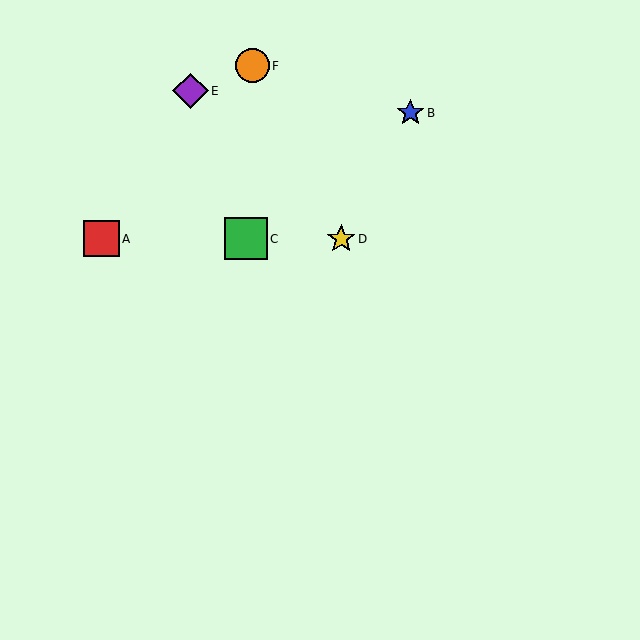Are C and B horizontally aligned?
No, C is at y≈239 and B is at y≈113.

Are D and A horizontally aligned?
Yes, both are at y≈239.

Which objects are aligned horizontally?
Objects A, C, D are aligned horizontally.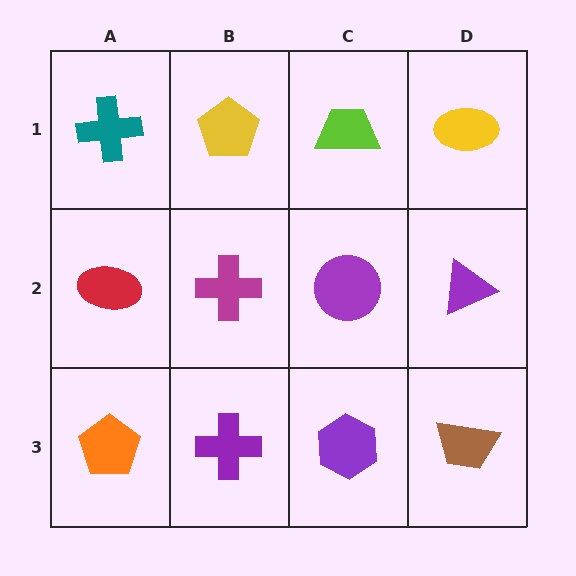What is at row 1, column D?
A yellow ellipse.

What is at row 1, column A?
A teal cross.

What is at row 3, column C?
A purple hexagon.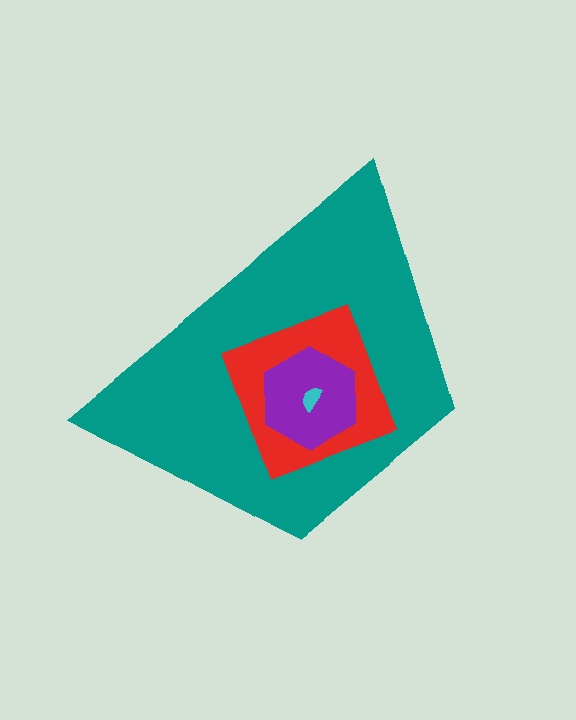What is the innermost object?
The cyan semicircle.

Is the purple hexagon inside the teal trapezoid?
Yes.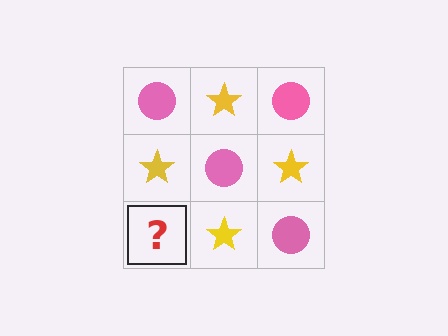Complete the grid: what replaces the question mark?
The question mark should be replaced with a pink circle.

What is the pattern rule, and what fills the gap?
The rule is that it alternates pink circle and yellow star in a checkerboard pattern. The gap should be filled with a pink circle.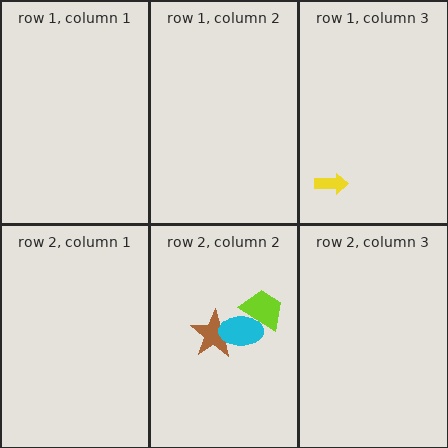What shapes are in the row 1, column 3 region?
The yellow arrow.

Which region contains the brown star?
The row 2, column 2 region.